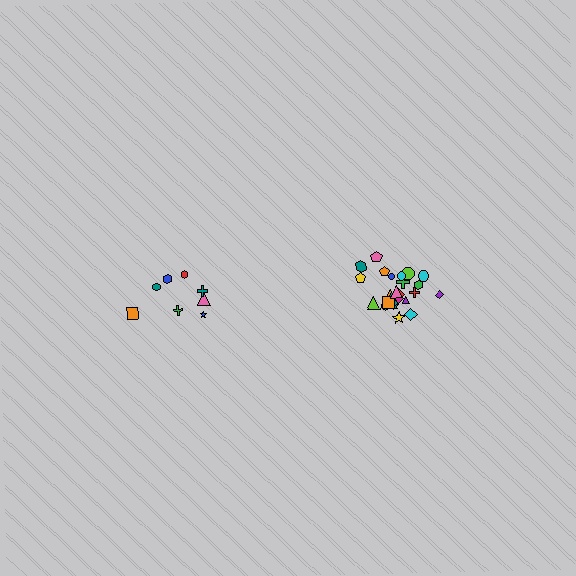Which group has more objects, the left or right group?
The right group.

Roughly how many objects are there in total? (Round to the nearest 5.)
Roughly 35 objects in total.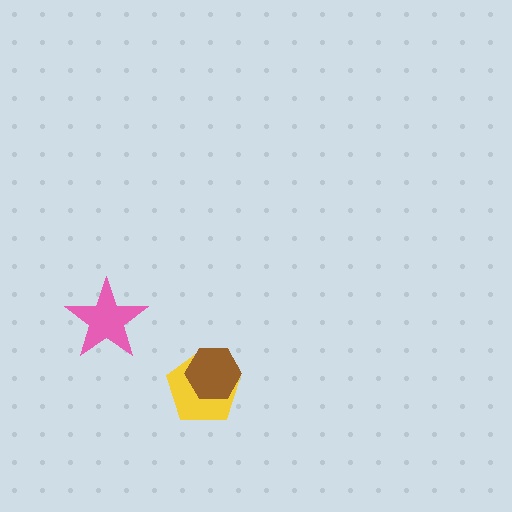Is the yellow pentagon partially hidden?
Yes, it is partially covered by another shape.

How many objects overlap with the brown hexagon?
1 object overlaps with the brown hexagon.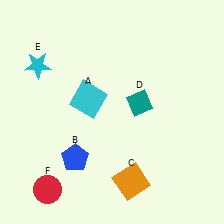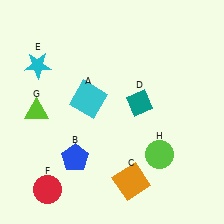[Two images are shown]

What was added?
A lime triangle (G), a lime circle (H) were added in Image 2.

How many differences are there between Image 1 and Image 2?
There are 2 differences between the two images.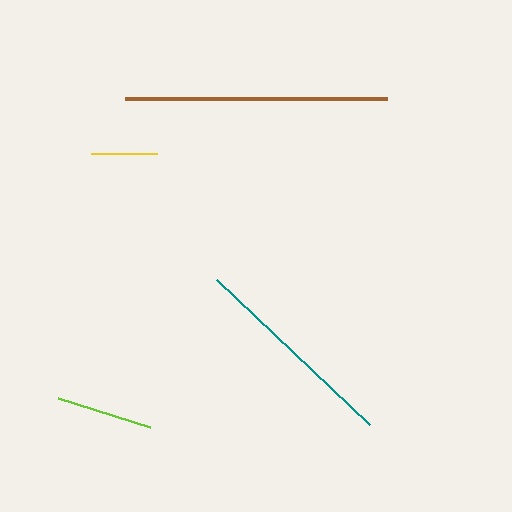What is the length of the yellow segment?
The yellow segment is approximately 66 pixels long.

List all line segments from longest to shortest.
From longest to shortest: brown, teal, lime, yellow.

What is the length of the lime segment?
The lime segment is approximately 96 pixels long.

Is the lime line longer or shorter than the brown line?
The brown line is longer than the lime line.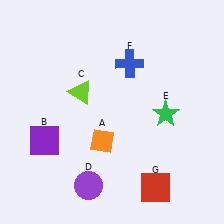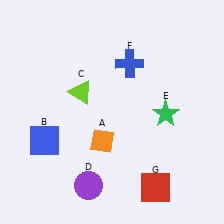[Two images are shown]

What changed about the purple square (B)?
In Image 1, B is purple. In Image 2, it changed to blue.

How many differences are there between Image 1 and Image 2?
There is 1 difference between the two images.